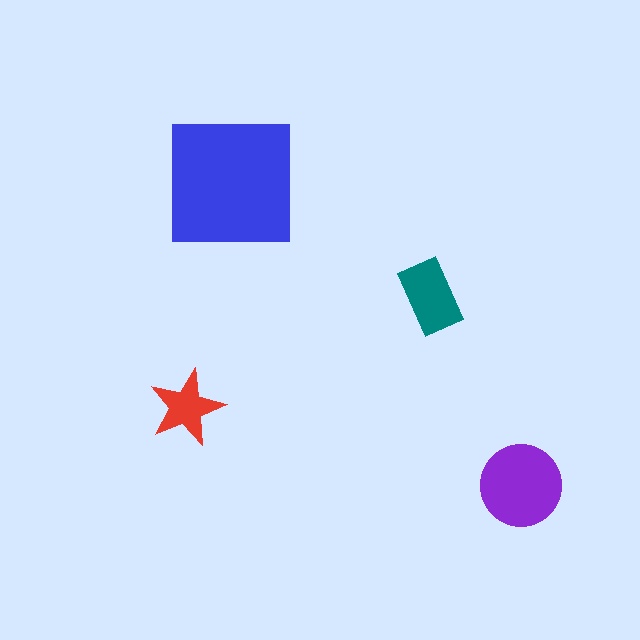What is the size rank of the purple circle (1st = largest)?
2nd.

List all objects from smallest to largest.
The red star, the teal rectangle, the purple circle, the blue square.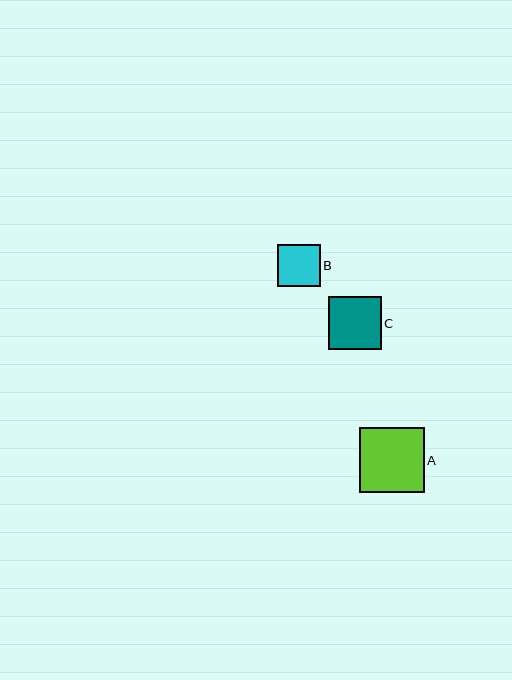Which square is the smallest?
Square B is the smallest with a size of approximately 43 pixels.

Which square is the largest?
Square A is the largest with a size of approximately 65 pixels.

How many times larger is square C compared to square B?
Square C is approximately 1.2 times the size of square B.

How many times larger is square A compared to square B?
Square A is approximately 1.5 times the size of square B.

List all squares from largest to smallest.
From largest to smallest: A, C, B.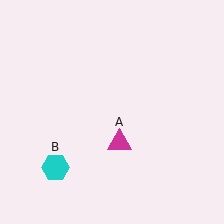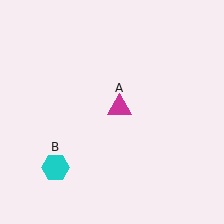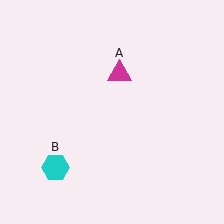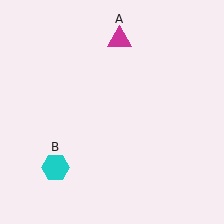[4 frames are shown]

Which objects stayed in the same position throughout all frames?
Cyan hexagon (object B) remained stationary.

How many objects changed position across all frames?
1 object changed position: magenta triangle (object A).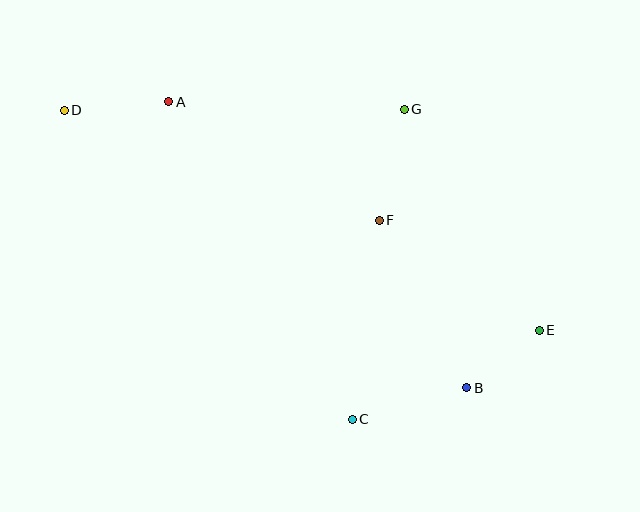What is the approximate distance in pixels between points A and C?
The distance between A and C is approximately 367 pixels.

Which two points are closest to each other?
Points B and E are closest to each other.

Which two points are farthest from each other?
Points D and E are farthest from each other.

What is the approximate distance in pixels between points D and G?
The distance between D and G is approximately 340 pixels.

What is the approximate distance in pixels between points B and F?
The distance between B and F is approximately 189 pixels.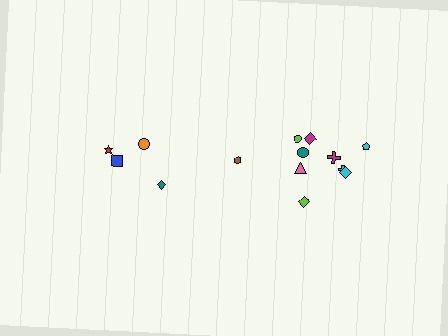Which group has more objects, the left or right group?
The right group.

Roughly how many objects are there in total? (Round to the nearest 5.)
Roughly 15 objects in total.